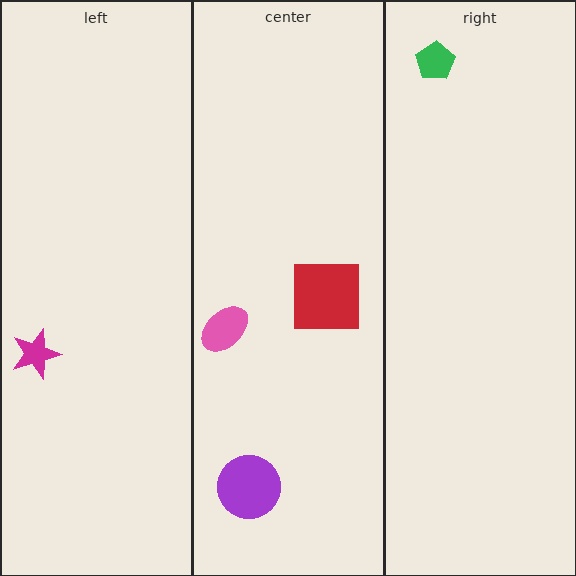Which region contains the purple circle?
The center region.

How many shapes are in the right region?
1.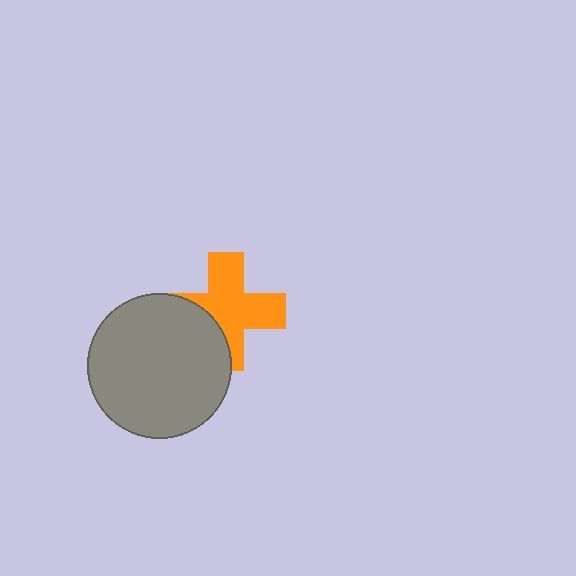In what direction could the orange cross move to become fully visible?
The orange cross could move toward the upper-right. That would shift it out from behind the gray circle entirely.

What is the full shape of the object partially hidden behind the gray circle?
The partially hidden object is an orange cross.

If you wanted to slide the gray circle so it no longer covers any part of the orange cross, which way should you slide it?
Slide it toward the lower-left — that is the most direct way to separate the two shapes.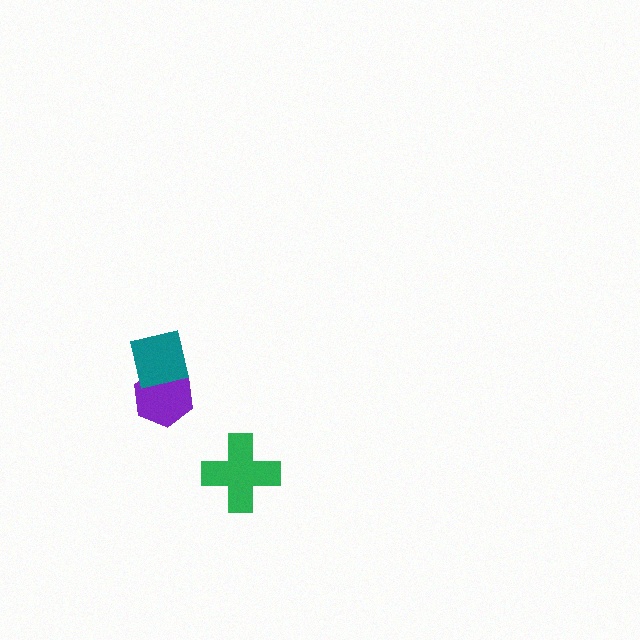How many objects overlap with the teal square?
1 object overlaps with the teal square.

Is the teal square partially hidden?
No, no other shape covers it.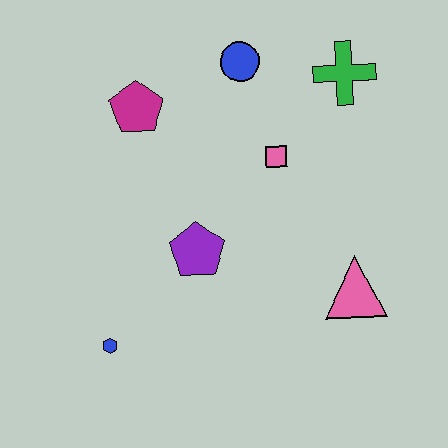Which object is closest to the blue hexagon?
The purple pentagon is closest to the blue hexagon.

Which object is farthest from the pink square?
The blue hexagon is farthest from the pink square.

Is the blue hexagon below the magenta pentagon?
Yes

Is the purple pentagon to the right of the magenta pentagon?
Yes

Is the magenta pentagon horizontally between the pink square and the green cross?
No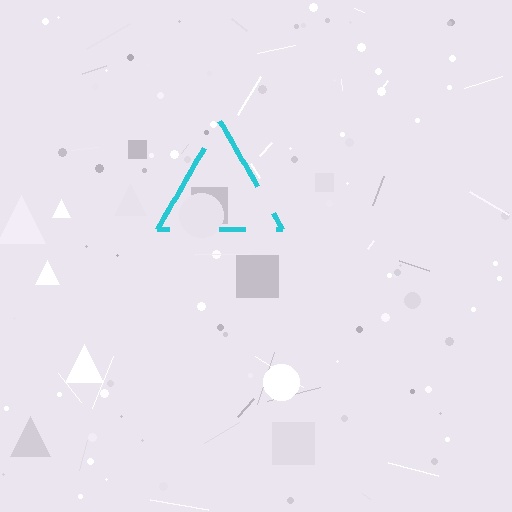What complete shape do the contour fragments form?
The contour fragments form a triangle.